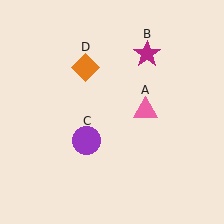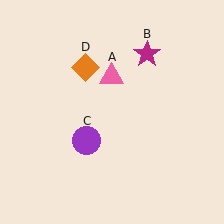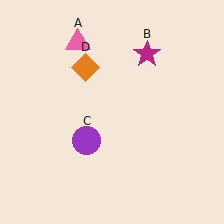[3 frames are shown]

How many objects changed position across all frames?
1 object changed position: pink triangle (object A).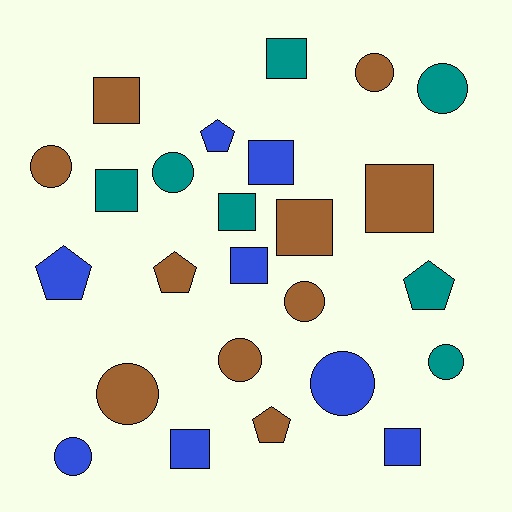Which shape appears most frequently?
Circle, with 10 objects.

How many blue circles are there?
There are 2 blue circles.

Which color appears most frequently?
Brown, with 10 objects.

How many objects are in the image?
There are 25 objects.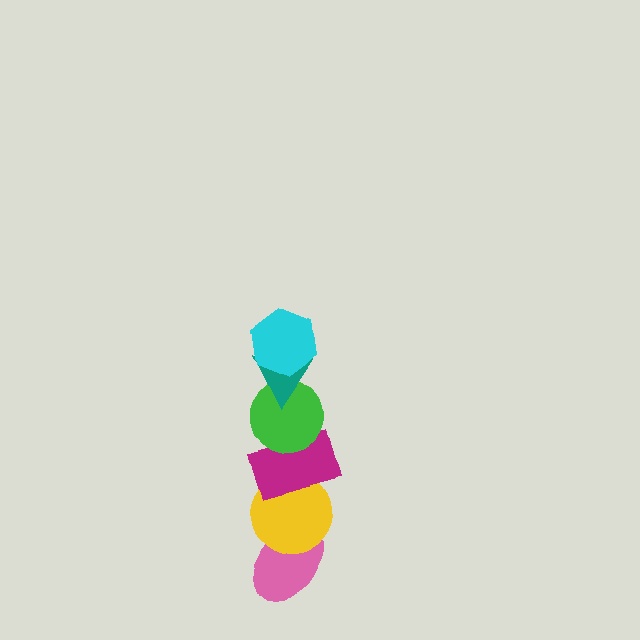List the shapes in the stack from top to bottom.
From top to bottom: the cyan hexagon, the teal triangle, the green circle, the magenta rectangle, the yellow circle, the pink ellipse.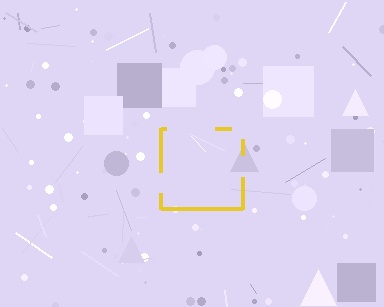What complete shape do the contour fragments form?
The contour fragments form a square.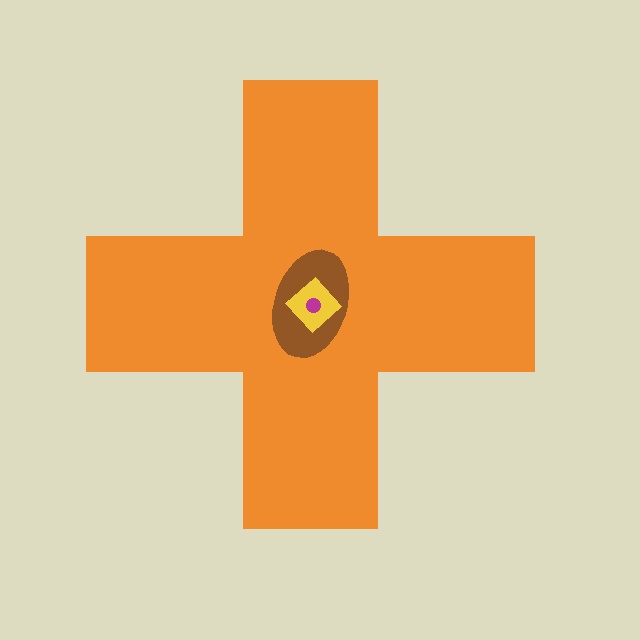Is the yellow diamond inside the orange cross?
Yes.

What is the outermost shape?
The orange cross.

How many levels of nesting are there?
4.